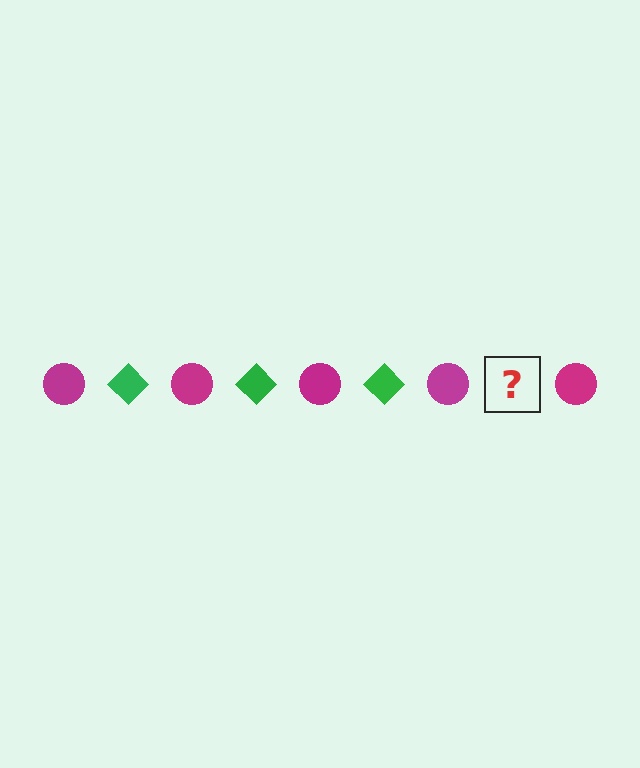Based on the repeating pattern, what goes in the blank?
The blank should be a green diamond.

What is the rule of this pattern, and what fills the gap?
The rule is that the pattern alternates between magenta circle and green diamond. The gap should be filled with a green diamond.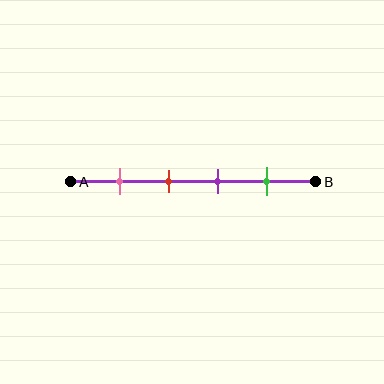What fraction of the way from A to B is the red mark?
The red mark is approximately 40% (0.4) of the way from A to B.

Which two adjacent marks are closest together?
The red and purple marks are the closest adjacent pair.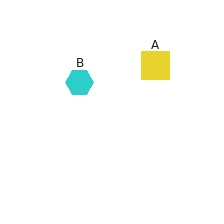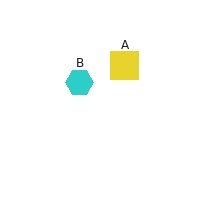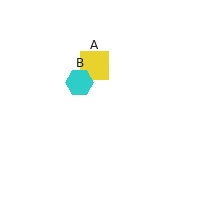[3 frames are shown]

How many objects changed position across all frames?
1 object changed position: yellow square (object A).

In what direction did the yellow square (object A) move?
The yellow square (object A) moved left.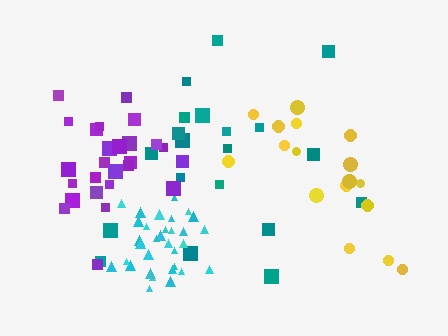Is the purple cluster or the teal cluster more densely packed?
Purple.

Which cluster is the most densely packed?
Cyan.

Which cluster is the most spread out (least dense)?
Teal.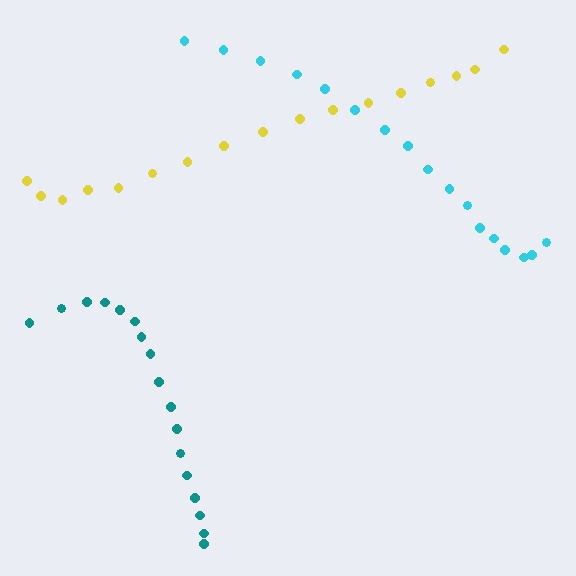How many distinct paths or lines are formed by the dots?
There are 3 distinct paths.